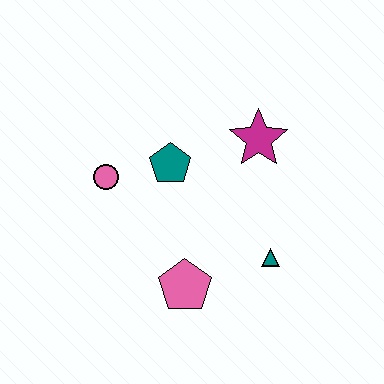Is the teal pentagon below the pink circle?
No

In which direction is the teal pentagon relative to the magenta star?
The teal pentagon is to the left of the magenta star.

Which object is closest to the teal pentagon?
The pink circle is closest to the teal pentagon.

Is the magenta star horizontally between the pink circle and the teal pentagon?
No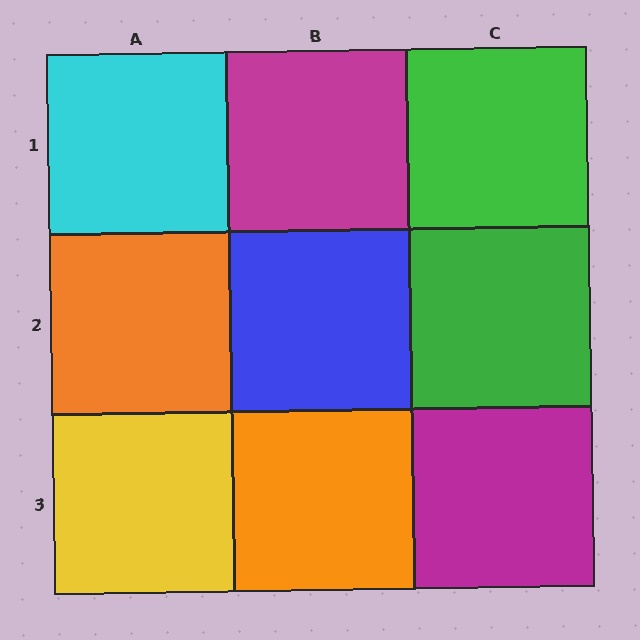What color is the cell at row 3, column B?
Orange.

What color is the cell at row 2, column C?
Green.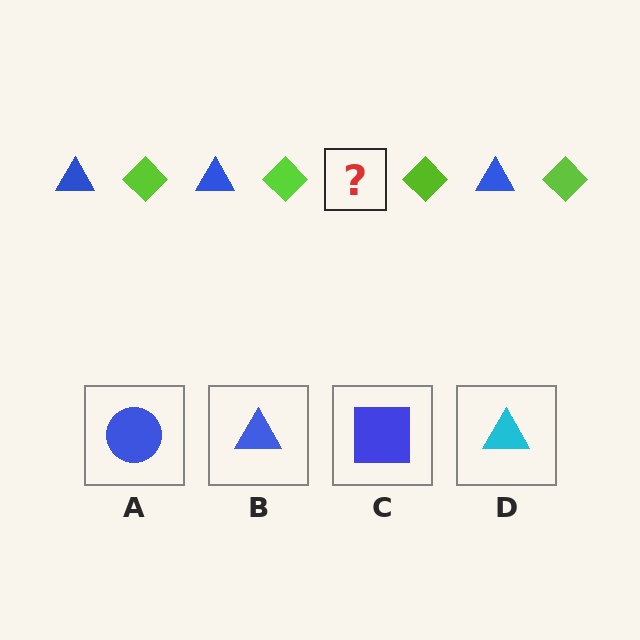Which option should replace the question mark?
Option B.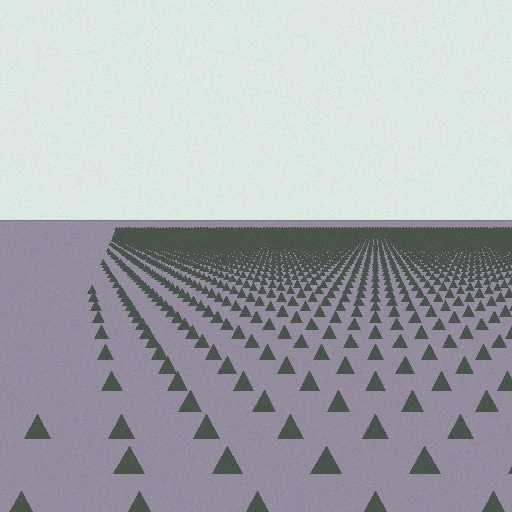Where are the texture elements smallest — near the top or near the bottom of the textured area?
Near the top.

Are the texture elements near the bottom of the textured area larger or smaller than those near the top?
Larger. Near the bottom, elements are closer to the viewer and appear at a bigger on-screen size.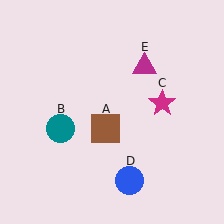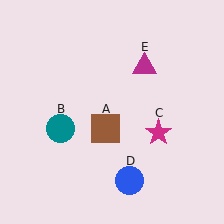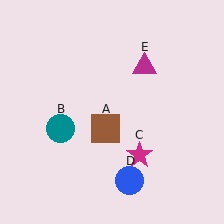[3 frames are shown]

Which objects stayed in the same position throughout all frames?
Brown square (object A) and teal circle (object B) and blue circle (object D) and magenta triangle (object E) remained stationary.